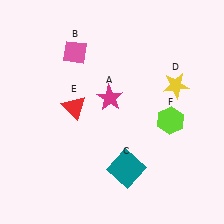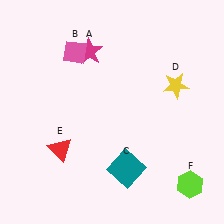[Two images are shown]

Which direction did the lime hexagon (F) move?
The lime hexagon (F) moved down.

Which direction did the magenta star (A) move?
The magenta star (A) moved up.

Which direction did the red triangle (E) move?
The red triangle (E) moved down.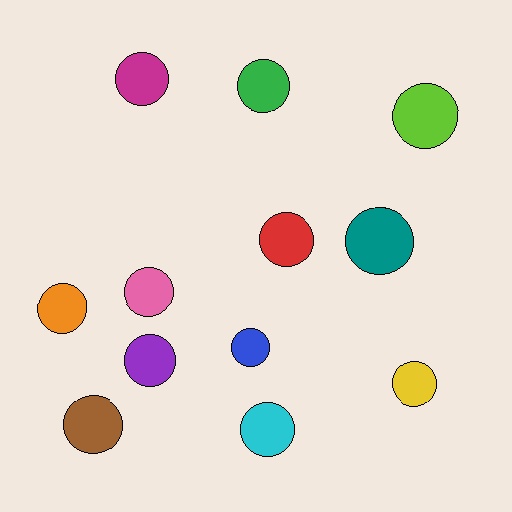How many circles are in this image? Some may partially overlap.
There are 12 circles.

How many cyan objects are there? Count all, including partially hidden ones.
There is 1 cyan object.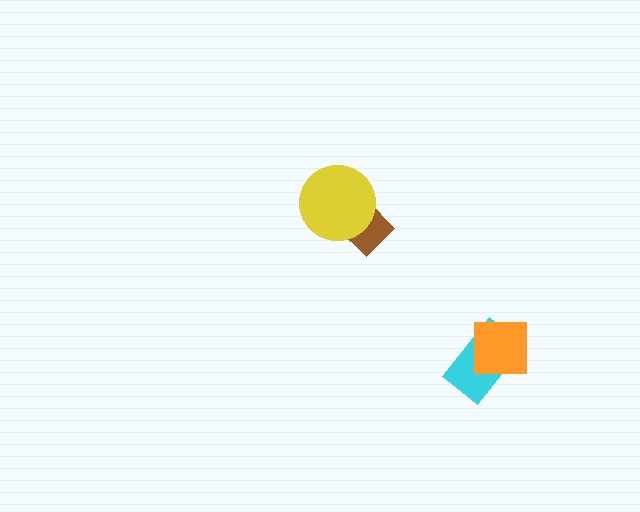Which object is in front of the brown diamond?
The yellow circle is in front of the brown diamond.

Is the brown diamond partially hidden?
Yes, it is partially covered by another shape.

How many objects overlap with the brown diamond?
1 object overlaps with the brown diamond.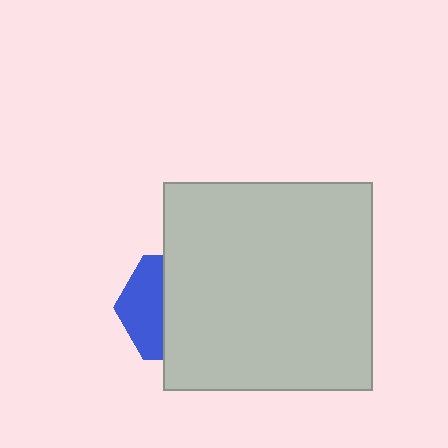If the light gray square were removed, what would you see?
You would see the complete blue hexagon.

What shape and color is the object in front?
The object in front is a light gray square.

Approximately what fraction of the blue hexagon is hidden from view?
Roughly 61% of the blue hexagon is hidden behind the light gray square.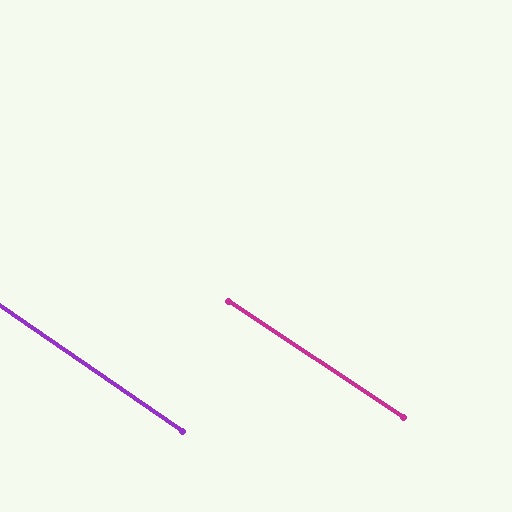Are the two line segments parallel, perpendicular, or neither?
Parallel — their directions differ by only 1.1°.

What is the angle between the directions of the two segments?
Approximately 1 degree.